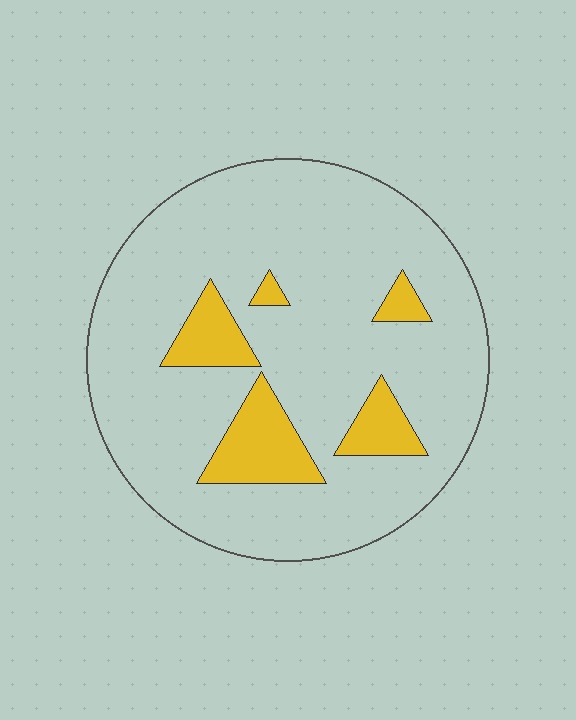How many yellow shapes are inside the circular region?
5.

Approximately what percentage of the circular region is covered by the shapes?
Approximately 15%.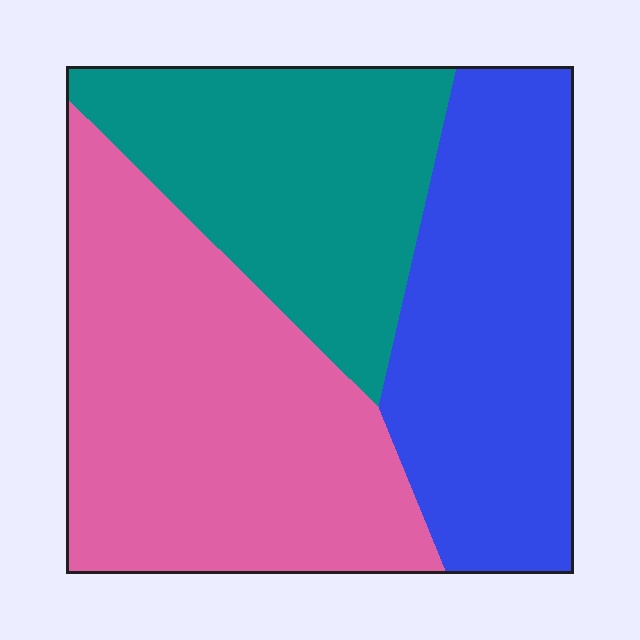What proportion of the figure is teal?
Teal covers 28% of the figure.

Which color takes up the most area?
Pink, at roughly 40%.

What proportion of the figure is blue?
Blue covers around 30% of the figure.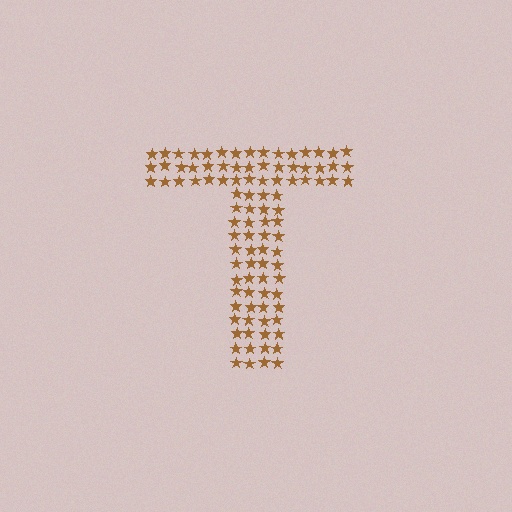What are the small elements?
The small elements are stars.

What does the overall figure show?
The overall figure shows the letter T.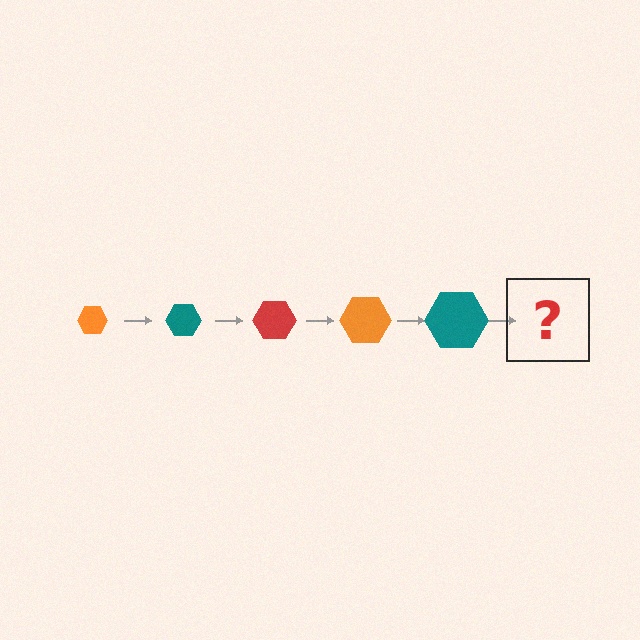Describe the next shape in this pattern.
It should be a red hexagon, larger than the previous one.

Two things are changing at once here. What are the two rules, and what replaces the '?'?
The two rules are that the hexagon grows larger each step and the color cycles through orange, teal, and red. The '?' should be a red hexagon, larger than the previous one.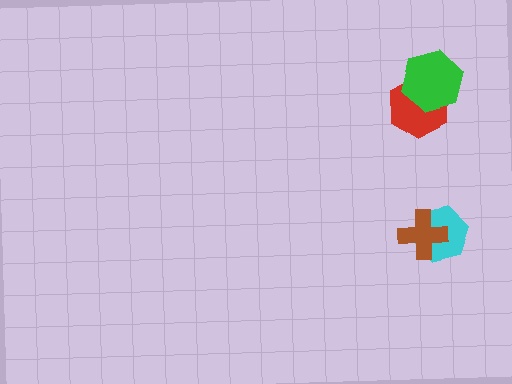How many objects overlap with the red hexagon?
1 object overlaps with the red hexagon.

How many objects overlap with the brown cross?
1 object overlaps with the brown cross.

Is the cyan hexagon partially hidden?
Yes, it is partially covered by another shape.